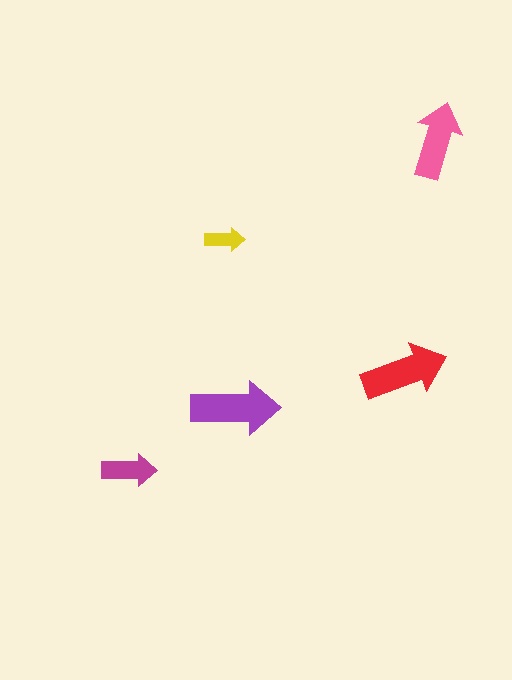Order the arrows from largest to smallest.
the purple one, the red one, the pink one, the magenta one, the yellow one.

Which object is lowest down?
The magenta arrow is bottommost.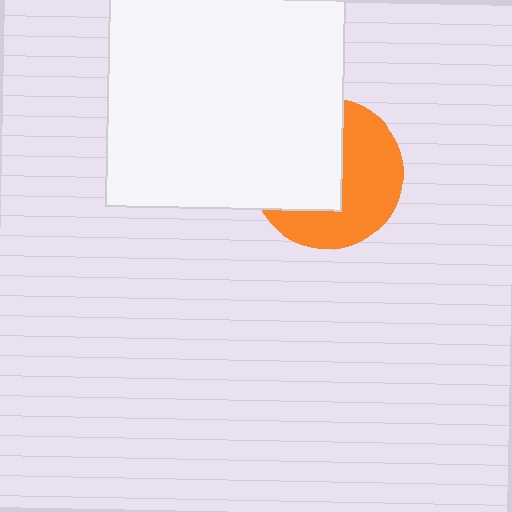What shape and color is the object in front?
The object in front is a white square.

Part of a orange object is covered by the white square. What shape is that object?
It is a circle.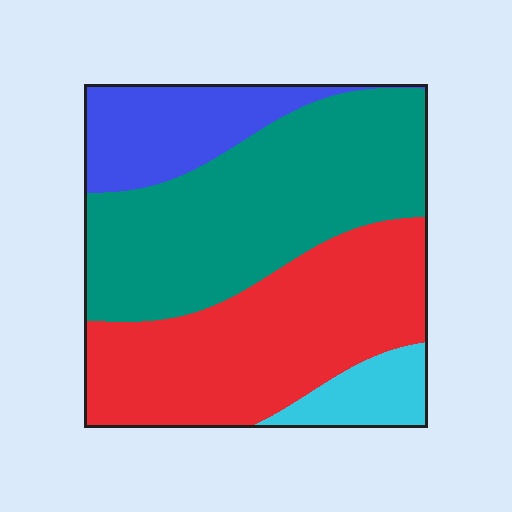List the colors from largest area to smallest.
From largest to smallest: teal, red, blue, cyan.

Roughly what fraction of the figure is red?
Red takes up about three eighths (3/8) of the figure.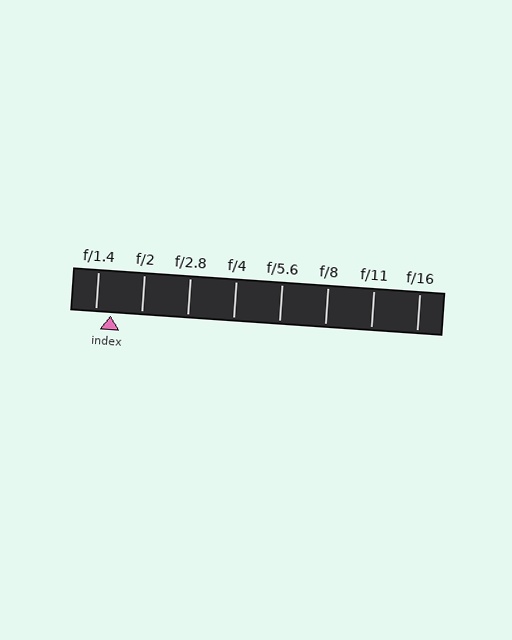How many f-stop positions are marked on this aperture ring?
There are 8 f-stop positions marked.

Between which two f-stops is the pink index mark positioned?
The index mark is between f/1.4 and f/2.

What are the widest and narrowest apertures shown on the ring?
The widest aperture shown is f/1.4 and the narrowest is f/16.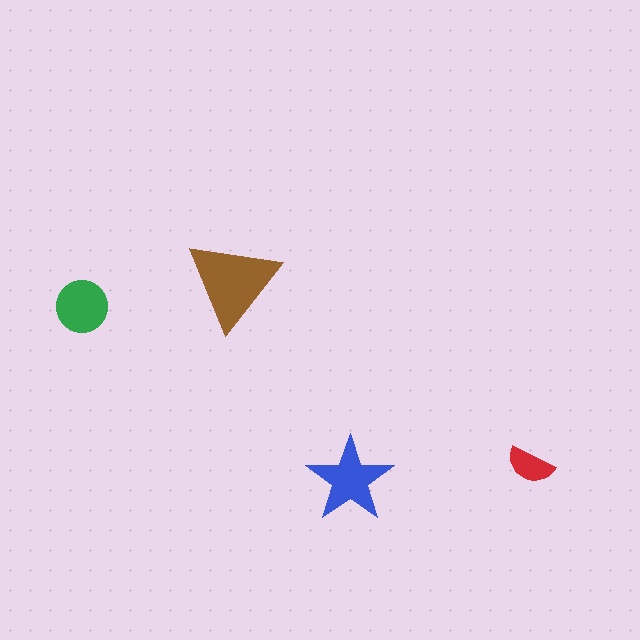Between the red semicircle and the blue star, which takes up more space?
The blue star.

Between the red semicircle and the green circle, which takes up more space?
The green circle.